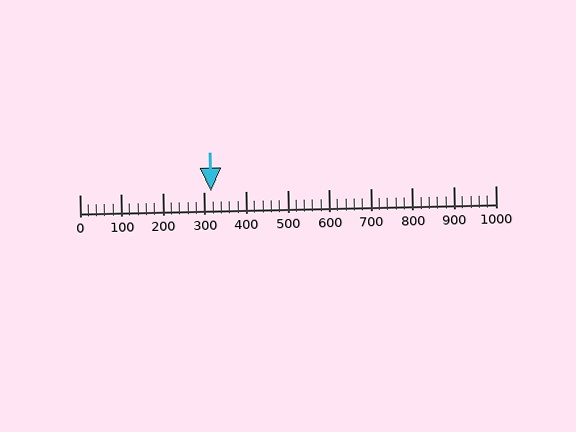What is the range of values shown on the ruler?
The ruler shows values from 0 to 1000.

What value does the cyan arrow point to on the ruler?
The cyan arrow points to approximately 317.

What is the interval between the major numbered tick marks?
The major tick marks are spaced 100 units apart.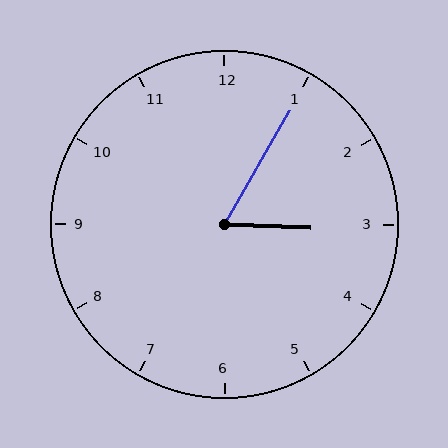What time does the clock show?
3:05.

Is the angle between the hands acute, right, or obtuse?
It is acute.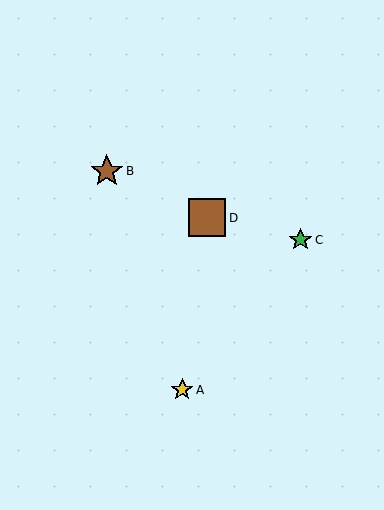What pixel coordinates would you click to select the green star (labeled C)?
Click at (300, 240) to select the green star C.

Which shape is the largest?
The brown square (labeled D) is the largest.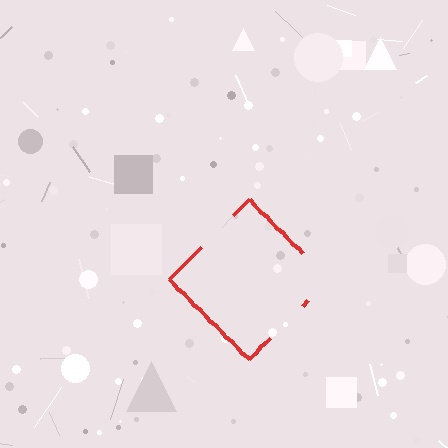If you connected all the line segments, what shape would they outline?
They would outline a diamond.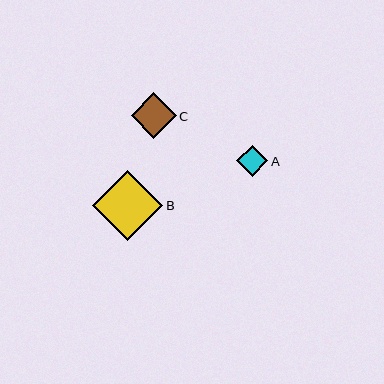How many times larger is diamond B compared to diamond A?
Diamond B is approximately 2.3 times the size of diamond A.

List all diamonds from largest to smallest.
From largest to smallest: B, C, A.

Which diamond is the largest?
Diamond B is the largest with a size of approximately 70 pixels.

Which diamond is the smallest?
Diamond A is the smallest with a size of approximately 31 pixels.